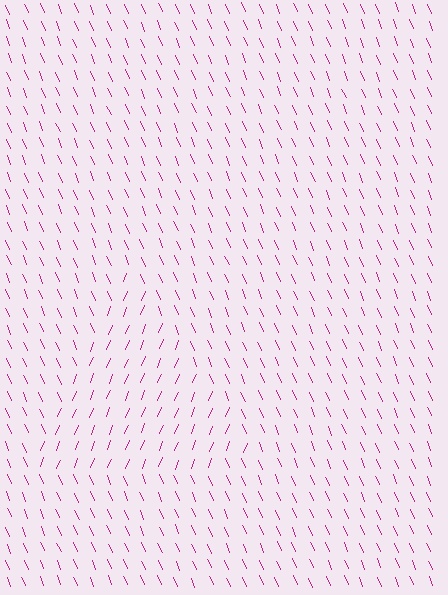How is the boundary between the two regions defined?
The boundary is defined purely by a change in line orientation (approximately 45 degrees difference). All lines are the same color and thickness.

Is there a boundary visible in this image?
Yes, there is a texture boundary formed by a change in line orientation.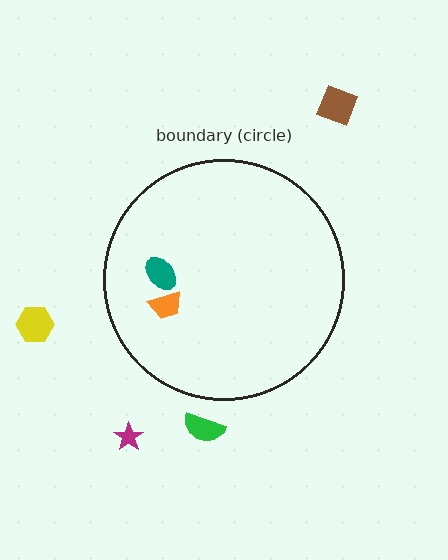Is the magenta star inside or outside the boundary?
Outside.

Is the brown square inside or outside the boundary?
Outside.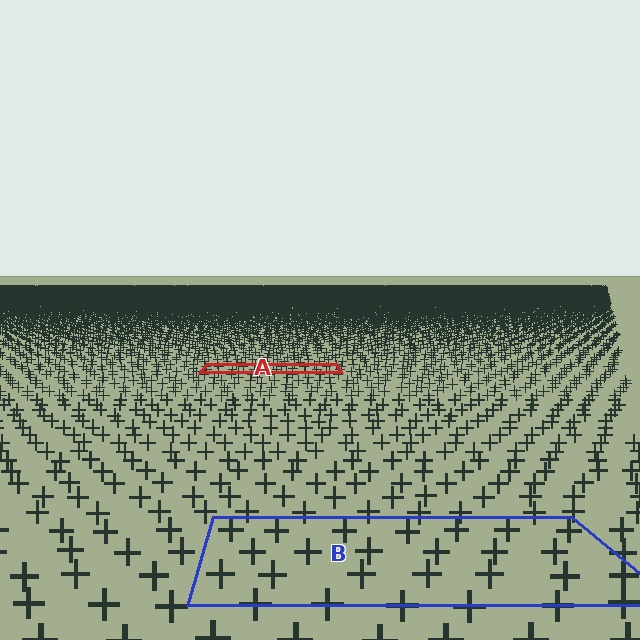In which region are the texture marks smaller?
The texture marks are smaller in region A, because it is farther away.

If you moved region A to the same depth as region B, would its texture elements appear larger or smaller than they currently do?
They would appear larger. At a closer depth, the same texture elements are projected at a bigger on-screen size.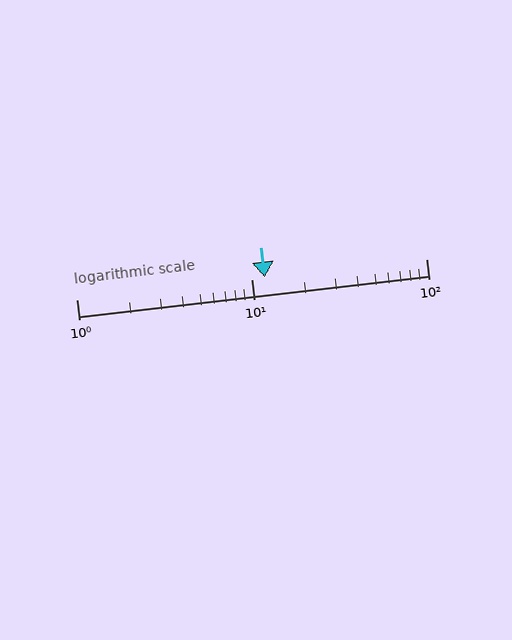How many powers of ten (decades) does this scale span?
The scale spans 2 decades, from 1 to 100.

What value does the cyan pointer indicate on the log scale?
The pointer indicates approximately 12.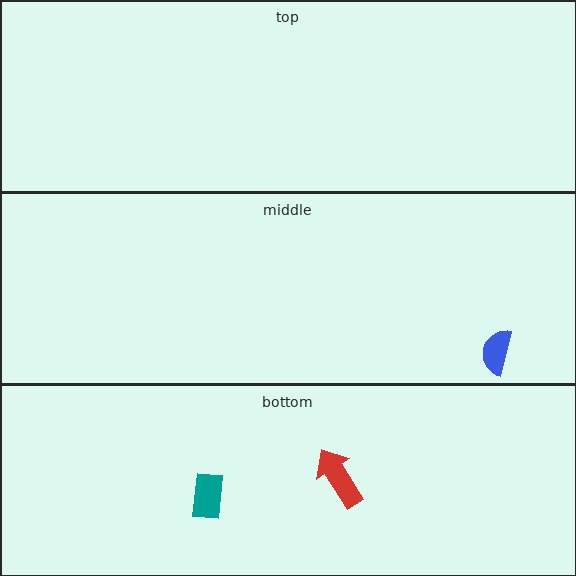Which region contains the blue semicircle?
The middle region.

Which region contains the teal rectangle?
The bottom region.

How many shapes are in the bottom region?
2.